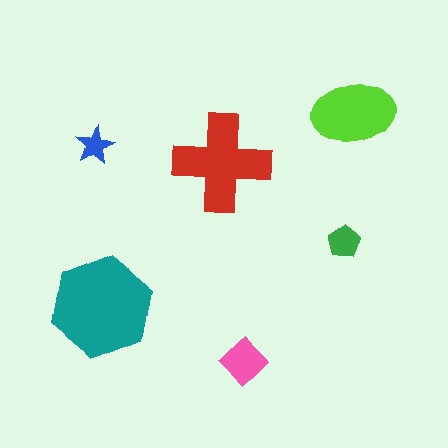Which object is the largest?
The teal hexagon.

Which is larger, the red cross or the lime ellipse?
The red cross.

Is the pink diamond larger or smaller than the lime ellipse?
Smaller.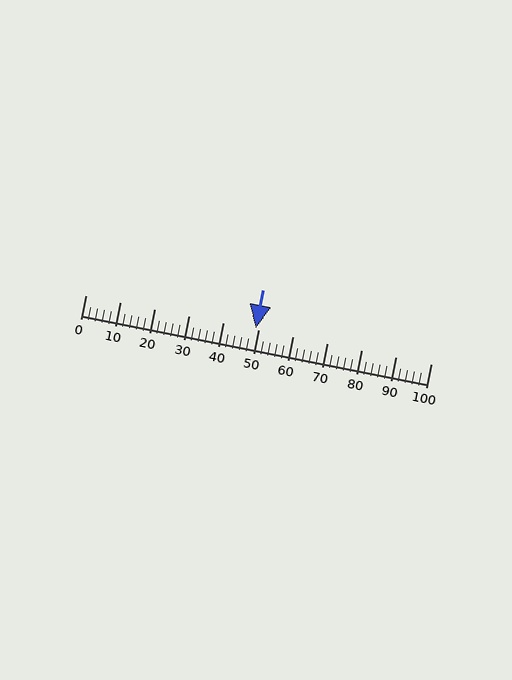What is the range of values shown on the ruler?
The ruler shows values from 0 to 100.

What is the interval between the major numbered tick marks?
The major tick marks are spaced 10 units apart.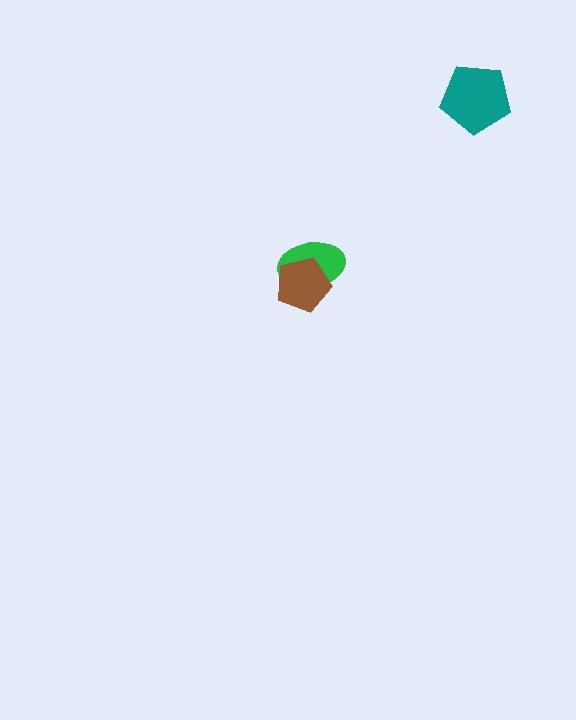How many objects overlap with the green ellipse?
1 object overlaps with the green ellipse.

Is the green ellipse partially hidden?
Yes, it is partially covered by another shape.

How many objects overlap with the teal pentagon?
0 objects overlap with the teal pentagon.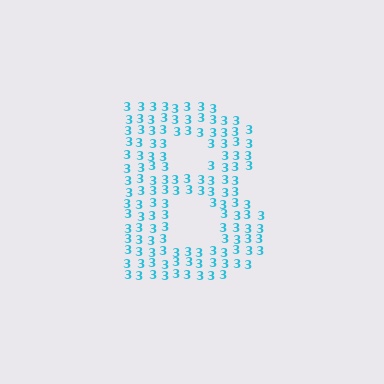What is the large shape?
The large shape is the letter B.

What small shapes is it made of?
It is made of small digit 3's.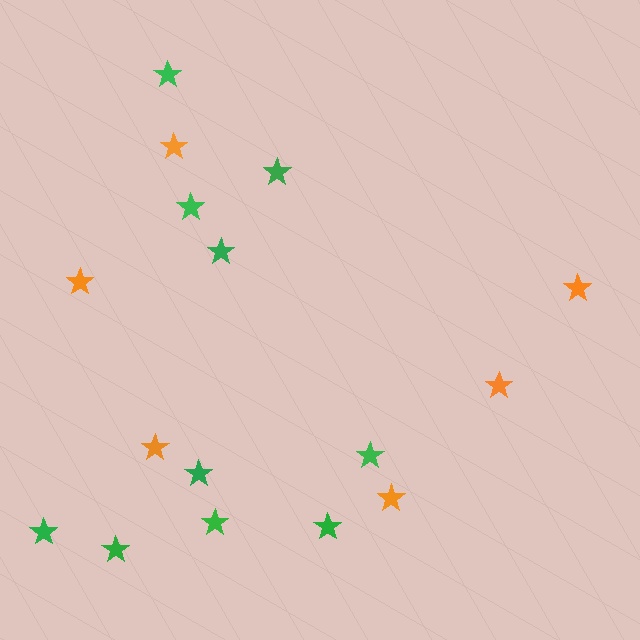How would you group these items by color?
There are 2 groups: one group of orange stars (6) and one group of green stars (10).